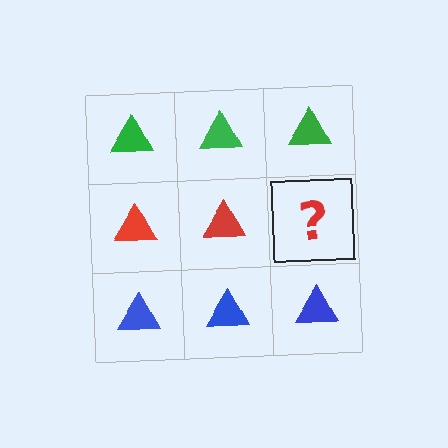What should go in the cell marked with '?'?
The missing cell should contain a red triangle.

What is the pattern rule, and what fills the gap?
The rule is that each row has a consistent color. The gap should be filled with a red triangle.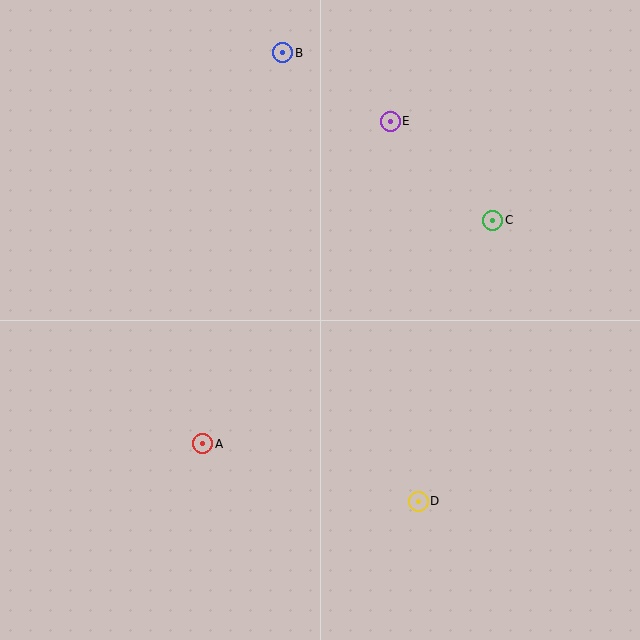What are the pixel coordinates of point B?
Point B is at (283, 53).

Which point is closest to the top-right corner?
Point C is closest to the top-right corner.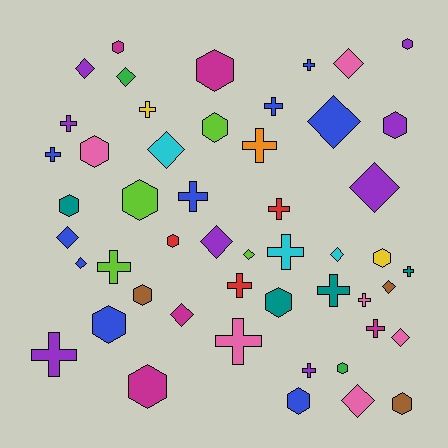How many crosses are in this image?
There are 18 crosses.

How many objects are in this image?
There are 50 objects.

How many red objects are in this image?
There are 3 red objects.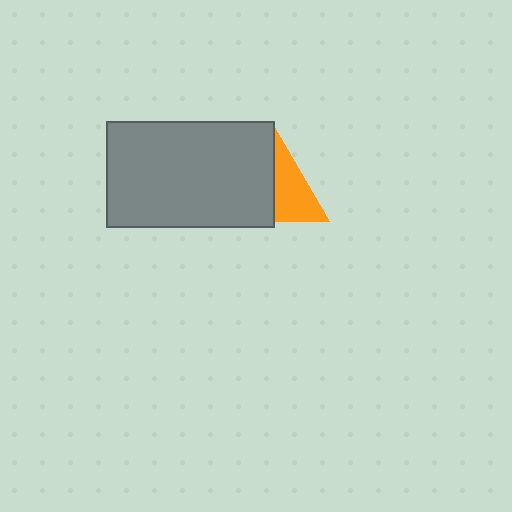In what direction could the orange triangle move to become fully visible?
The orange triangle could move right. That would shift it out from behind the gray rectangle entirely.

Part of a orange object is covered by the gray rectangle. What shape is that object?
It is a triangle.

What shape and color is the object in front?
The object in front is a gray rectangle.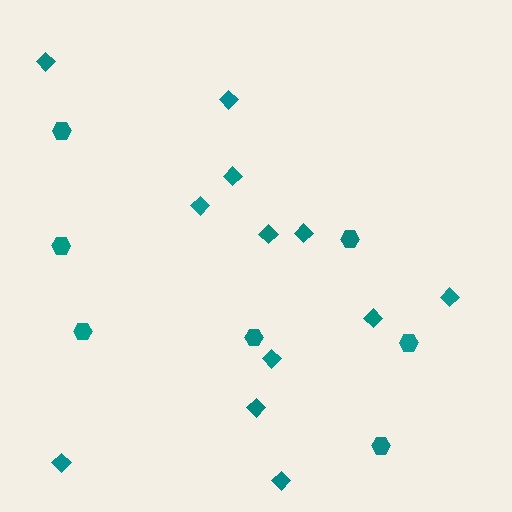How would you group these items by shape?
There are 2 groups: one group of hexagons (7) and one group of diamonds (12).